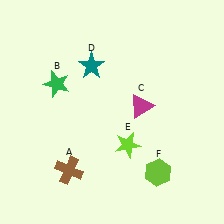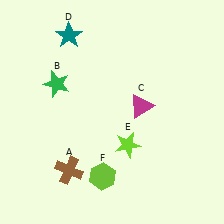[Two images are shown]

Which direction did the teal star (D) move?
The teal star (D) moved up.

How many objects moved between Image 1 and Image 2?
2 objects moved between the two images.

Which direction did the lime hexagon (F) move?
The lime hexagon (F) moved left.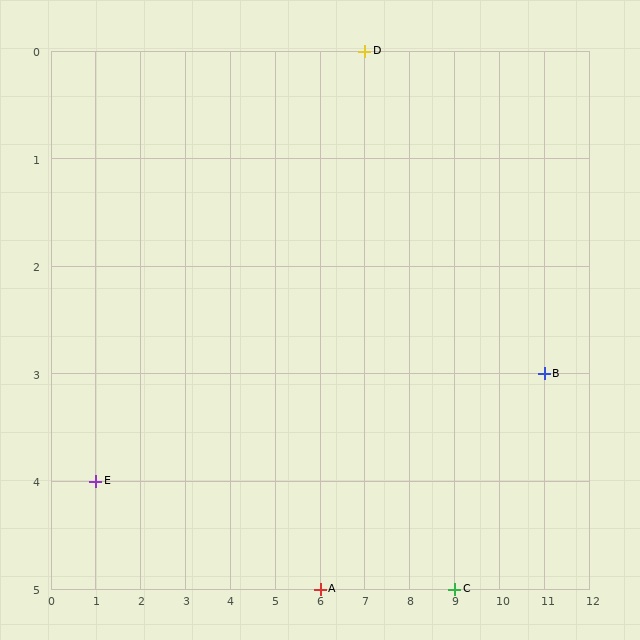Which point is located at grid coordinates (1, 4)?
Point E is at (1, 4).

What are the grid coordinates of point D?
Point D is at grid coordinates (7, 0).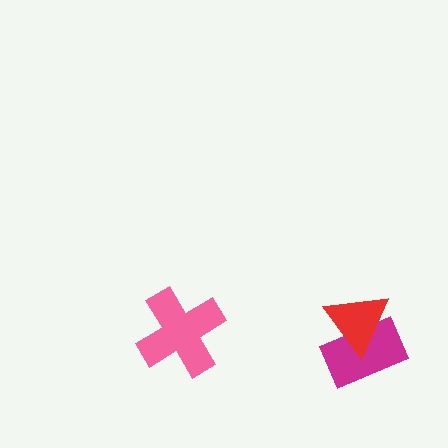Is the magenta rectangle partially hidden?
Yes, it is partially covered by another shape.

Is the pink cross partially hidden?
No, no other shape covers it.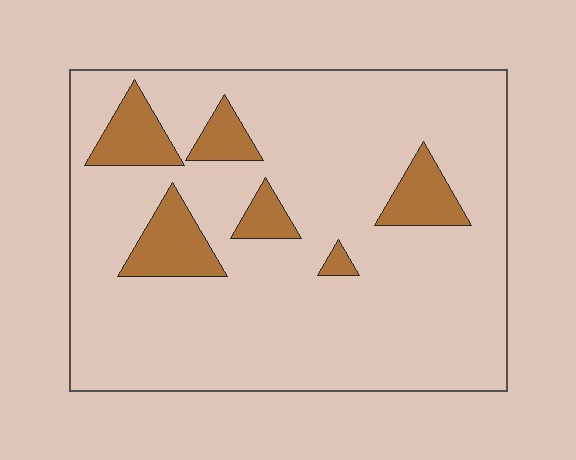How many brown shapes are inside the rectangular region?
6.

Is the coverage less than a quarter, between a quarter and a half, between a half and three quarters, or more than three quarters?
Less than a quarter.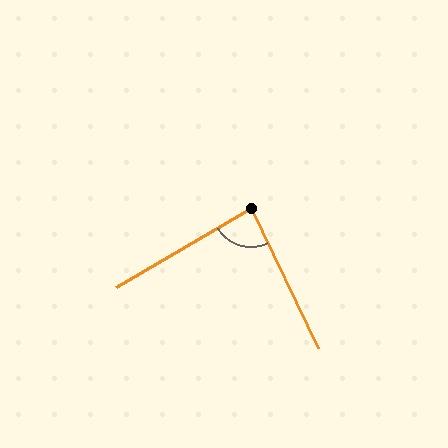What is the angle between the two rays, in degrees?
Approximately 85 degrees.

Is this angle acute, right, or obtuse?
It is approximately a right angle.